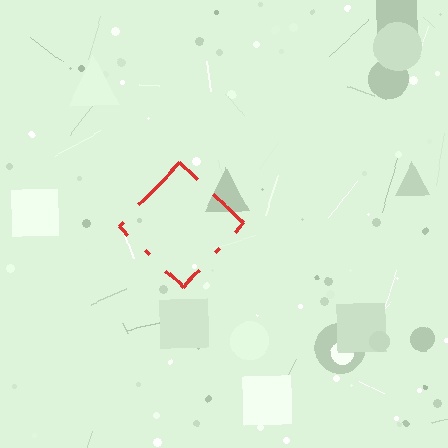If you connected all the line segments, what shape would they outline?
They would outline a diamond.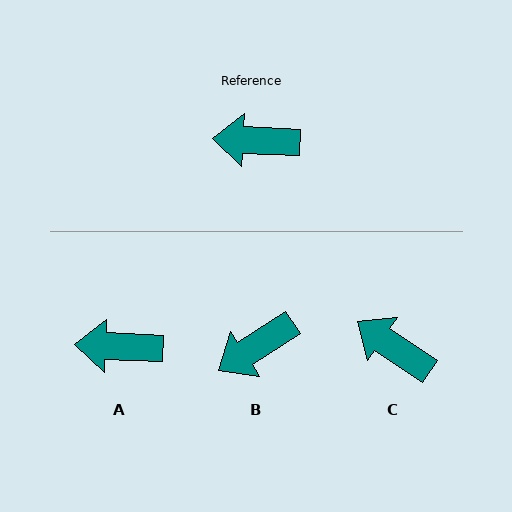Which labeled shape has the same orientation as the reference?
A.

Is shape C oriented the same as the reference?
No, it is off by about 32 degrees.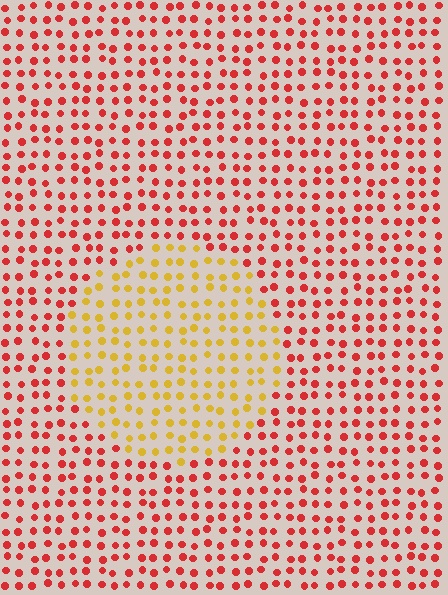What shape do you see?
I see a circle.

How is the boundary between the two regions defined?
The boundary is defined purely by a slight shift in hue (about 50 degrees). Spacing, size, and orientation are identical on both sides.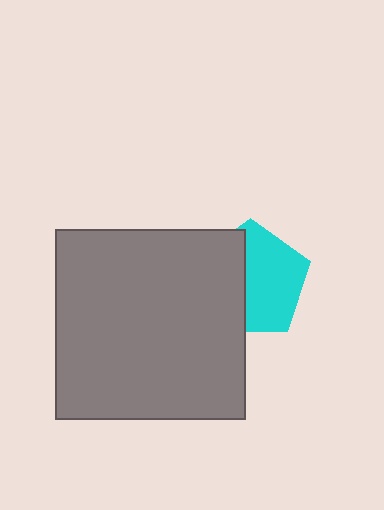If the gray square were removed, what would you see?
You would see the complete cyan pentagon.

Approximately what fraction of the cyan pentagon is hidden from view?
Roughly 43% of the cyan pentagon is hidden behind the gray square.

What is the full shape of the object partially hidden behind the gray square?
The partially hidden object is a cyan pentagon.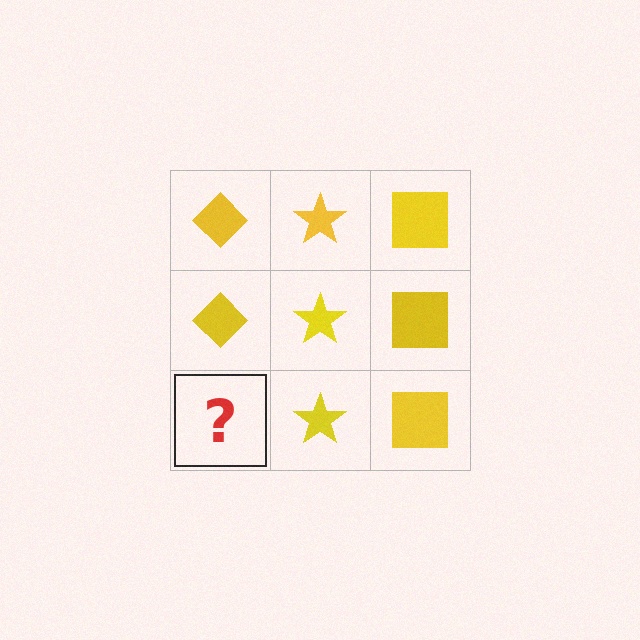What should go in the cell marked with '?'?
The missing cell should contain a yellow diamond.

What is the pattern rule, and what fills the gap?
The rule is that each column has a consistent shape. The gap should be filled with a yellow diamond.